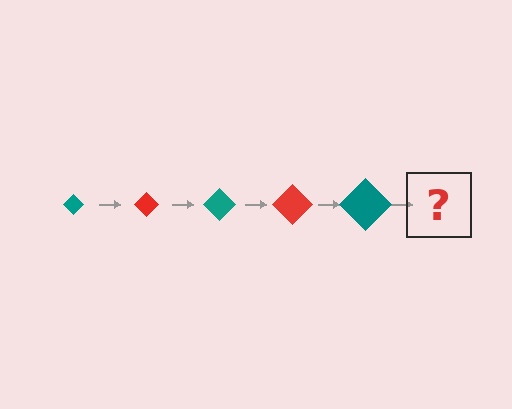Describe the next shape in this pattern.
It should be a red diamond, larger than the previous one.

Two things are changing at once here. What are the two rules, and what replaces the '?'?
The two rules are that the diamond grows larger each step and the color cycles through teal and red. The '?' should be a red diamond, larger than the previous one.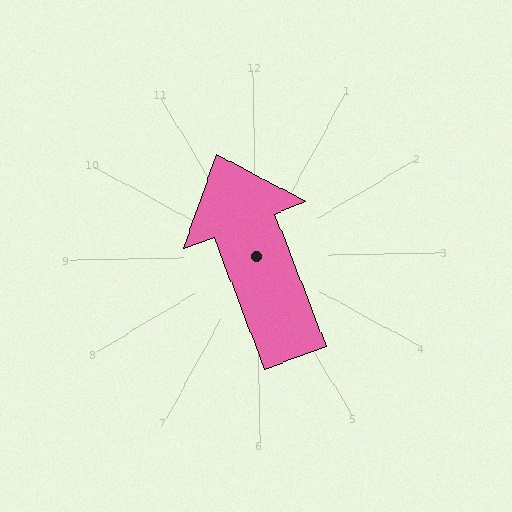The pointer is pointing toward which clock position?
Roughly 11 o'clock.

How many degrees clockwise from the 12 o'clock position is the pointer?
Approximately 340 degrees.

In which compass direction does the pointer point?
North.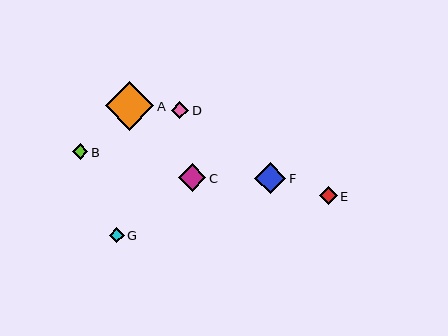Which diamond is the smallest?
Diamond G is the smallest with a size of approximately 15 pixels.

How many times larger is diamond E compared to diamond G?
Diamond E is approximately 1.1 times the size of diamond G.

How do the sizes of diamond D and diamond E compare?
Diamond D and diamond E are approximately the same size.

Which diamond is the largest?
Diamond A is the largest with a size of approximately 48 pixels.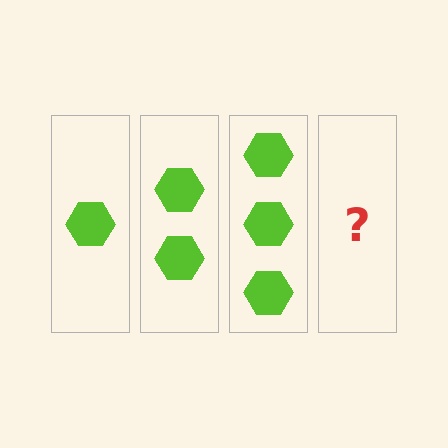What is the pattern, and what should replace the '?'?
The pattern is that each step adds one more hexagon. The '?' should be 4 hexagons.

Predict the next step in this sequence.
The next step is 4 hexagons.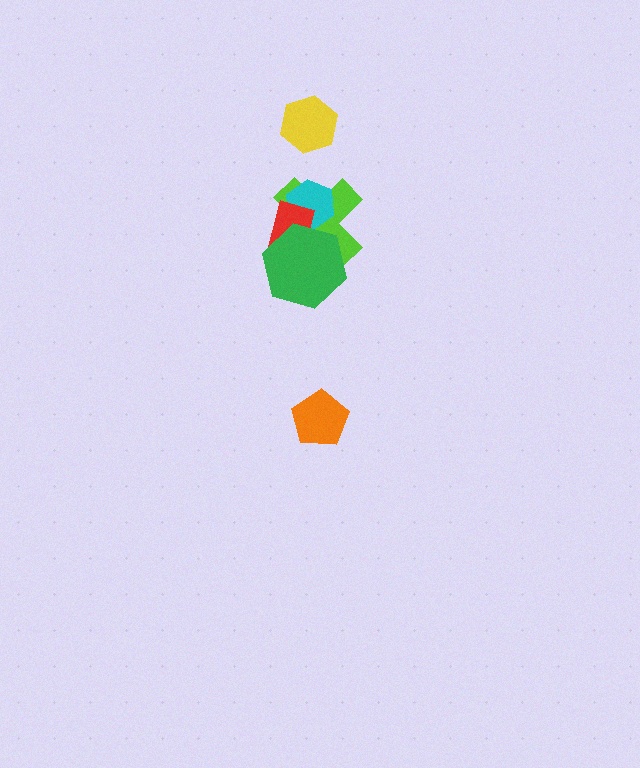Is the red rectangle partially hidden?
Yes, it is partially covered by another shape.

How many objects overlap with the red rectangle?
3 objects overlap with the red rectangle.